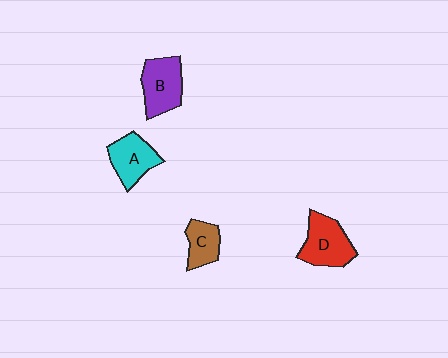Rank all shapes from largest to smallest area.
From largest to smallest: D (red), B (purple), A (cyan), C (brown).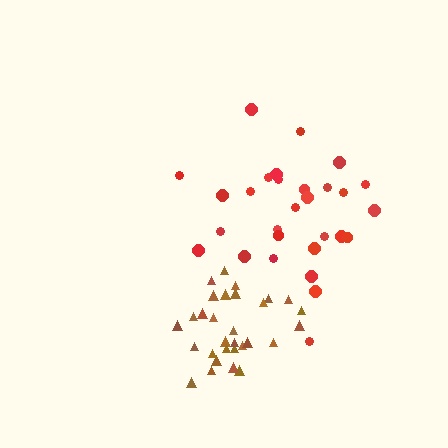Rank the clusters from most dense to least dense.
brown, red.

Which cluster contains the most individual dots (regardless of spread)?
Brown (30).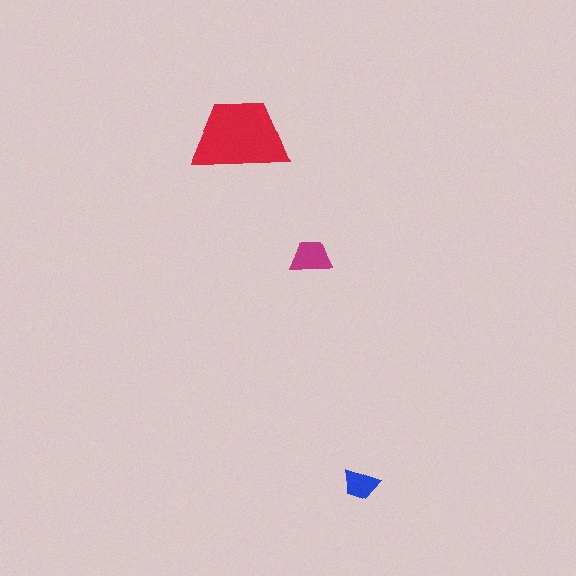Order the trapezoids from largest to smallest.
the red one, the magenta one, the blue one.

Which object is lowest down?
The blue trapezoid is bottommost.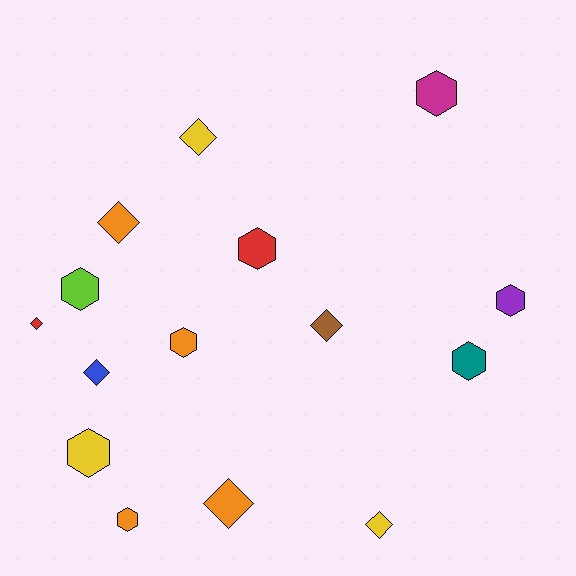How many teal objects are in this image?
There is 1 teal object.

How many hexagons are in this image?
There are 8 hexagons.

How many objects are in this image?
There are 15 objects.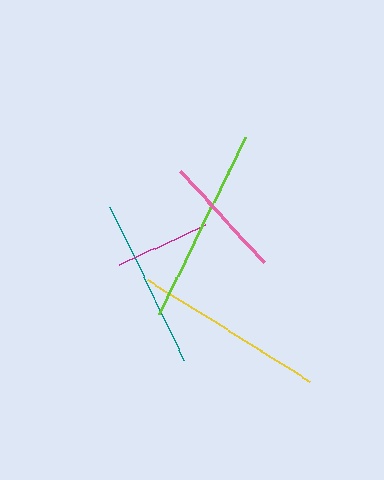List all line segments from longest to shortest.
From longest to shortest: lime, yellow, teal, pink, magenta.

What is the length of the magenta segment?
The magenta segment is approximately 95 pixels long.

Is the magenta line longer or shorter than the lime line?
The lime line is longer than the magenta line.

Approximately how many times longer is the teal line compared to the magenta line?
The teal line is approximately 1.8 times the length of the magenta line.